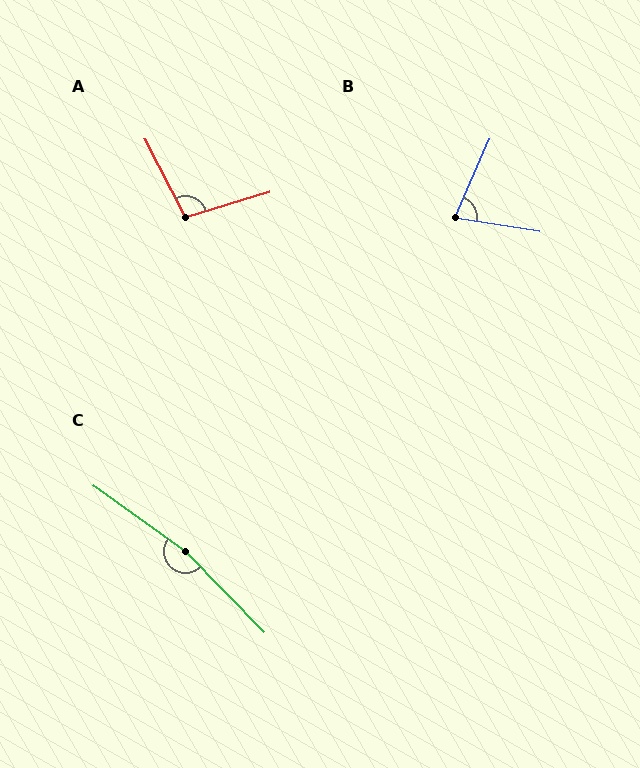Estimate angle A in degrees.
Approximately 100 degrees.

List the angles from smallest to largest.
B (75°), A (100°), C (170°).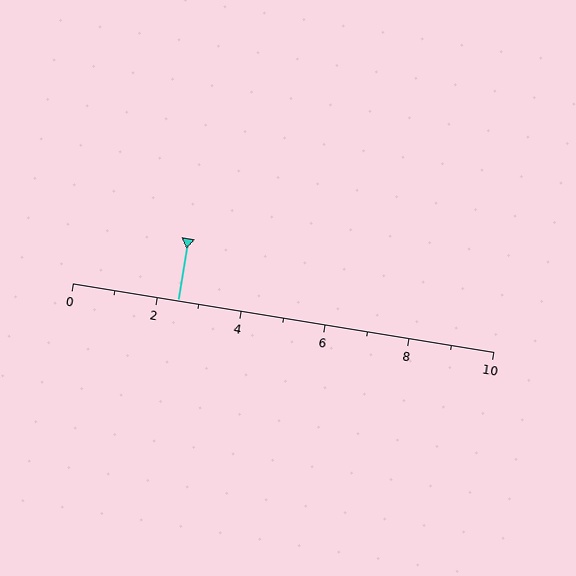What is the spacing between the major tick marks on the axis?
The major ticks are spaced 2 apart.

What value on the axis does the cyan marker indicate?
The marker indicates approximately 2.5.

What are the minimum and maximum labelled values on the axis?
The axis runs from 0 to 10.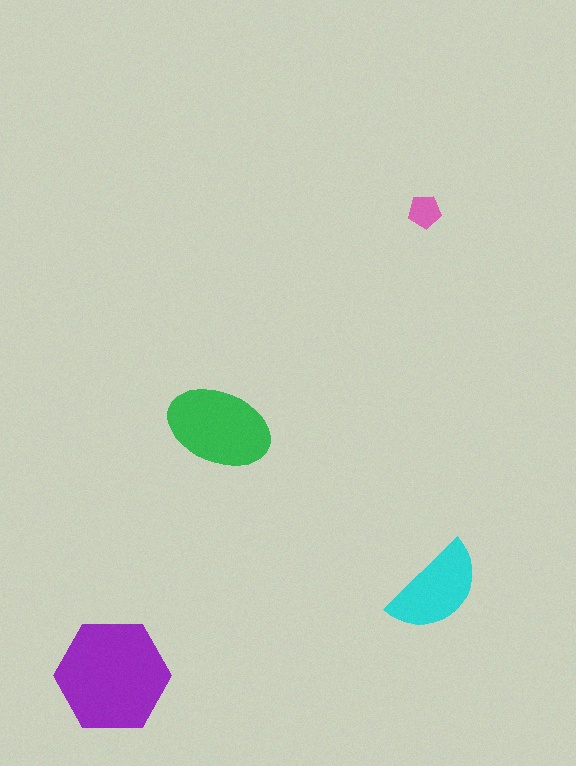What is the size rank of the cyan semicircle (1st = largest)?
3rd.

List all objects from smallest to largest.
The pink pentagon, the cyan semicircle, the green ellipse, the purple hexagon.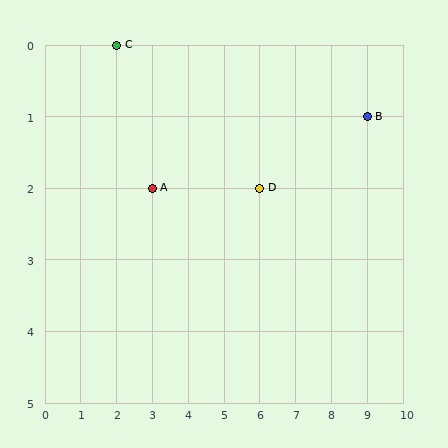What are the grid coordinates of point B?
Point B is at grid coordinates (9, 1).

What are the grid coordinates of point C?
Point C is at grid coordinates (2, 0).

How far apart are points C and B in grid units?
Points C and B are 7 columns and 1 row apart (about 7.1 grid units diagonally).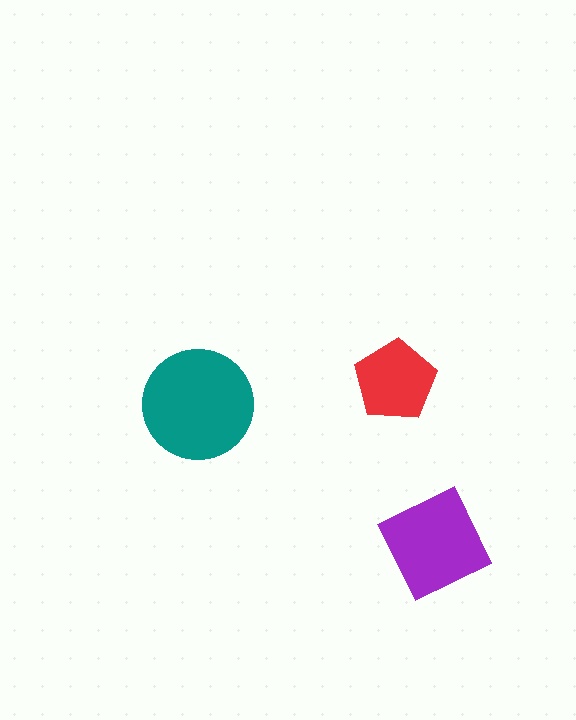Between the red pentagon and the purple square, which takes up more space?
The purple square.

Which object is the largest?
The teal circle.